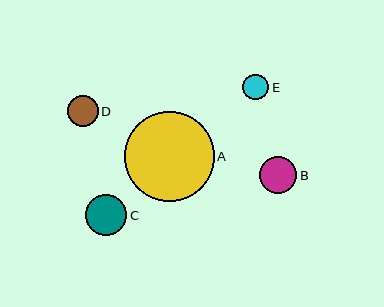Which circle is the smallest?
Circle E is the smallest with a size of approximately 26 pixels.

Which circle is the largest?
Circle A is the largest with a size of approximately 90 pixels.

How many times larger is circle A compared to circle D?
Circle A is approximately 2.9 times the size of circle D.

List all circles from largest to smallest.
From largest to smallest: A, C, B, D, E.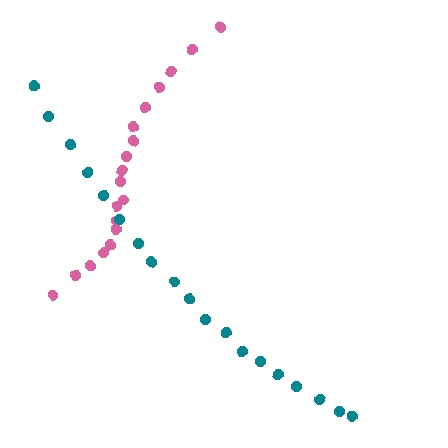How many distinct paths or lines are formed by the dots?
There are 2 distinct paths.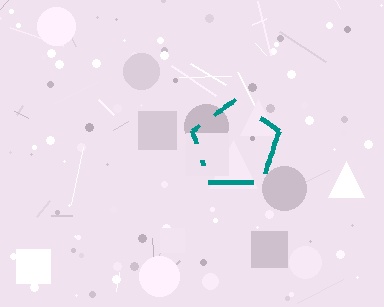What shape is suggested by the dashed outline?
The dashed outline suggests a pentagon.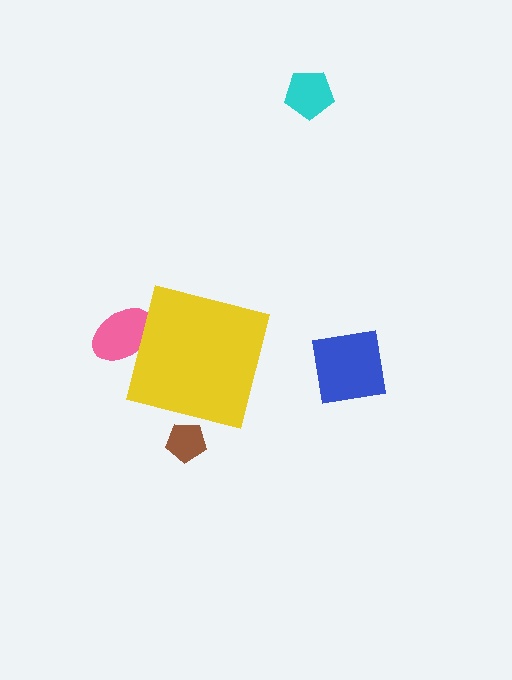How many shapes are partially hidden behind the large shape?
2 shapes are partially hidden.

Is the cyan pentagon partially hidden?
No, the cyan pentagon is fully visible.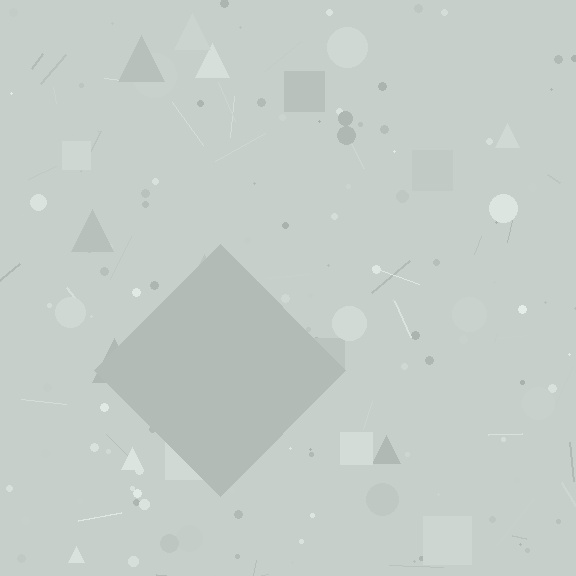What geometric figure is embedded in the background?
A diamond is embedded in the background.